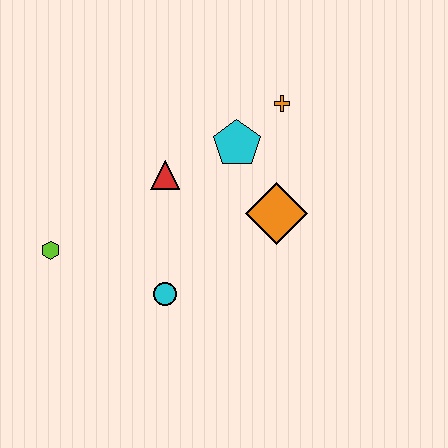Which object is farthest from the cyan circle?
The orange cross is farthest from the cyan circle.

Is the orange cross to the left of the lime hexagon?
No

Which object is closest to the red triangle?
The cyan pentagon is closest to the red triangle.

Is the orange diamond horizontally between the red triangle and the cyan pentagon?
No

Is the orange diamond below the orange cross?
Yes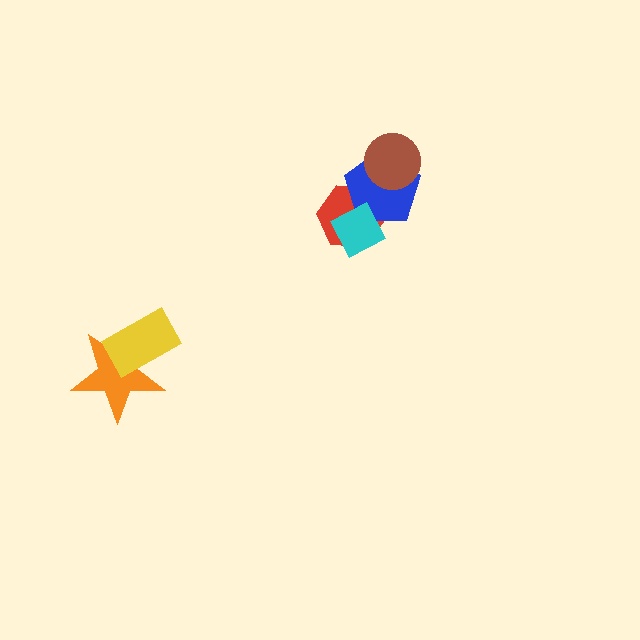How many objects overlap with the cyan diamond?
2 objects overlap with the cyan diamond.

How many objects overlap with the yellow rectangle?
1 object overlaps with the yellow rectangle.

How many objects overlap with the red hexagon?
2 objects overlap with the red hexagon.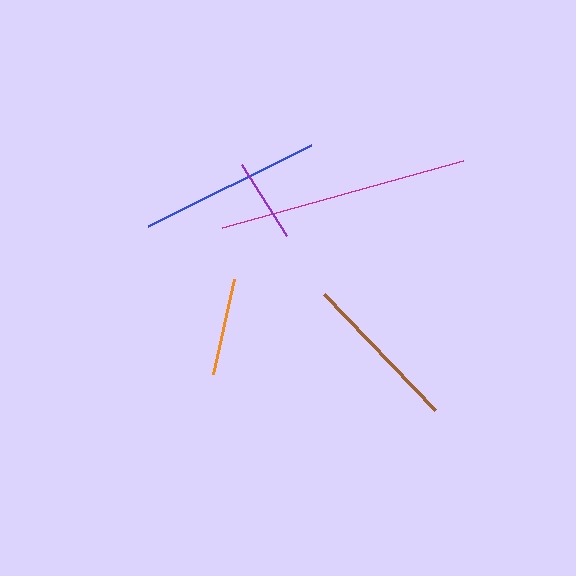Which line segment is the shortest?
The purple line is the shortest at approximately 84 pixels.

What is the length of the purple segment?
The purple segment is approximately 84 pixels long.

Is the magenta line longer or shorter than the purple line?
The magenta line is longer than the purple line.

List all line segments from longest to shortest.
From longest to shortest: magenta, blue, brown, orange, purple.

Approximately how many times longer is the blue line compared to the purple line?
The blue line is approximately 2.2 times the length of the purple line.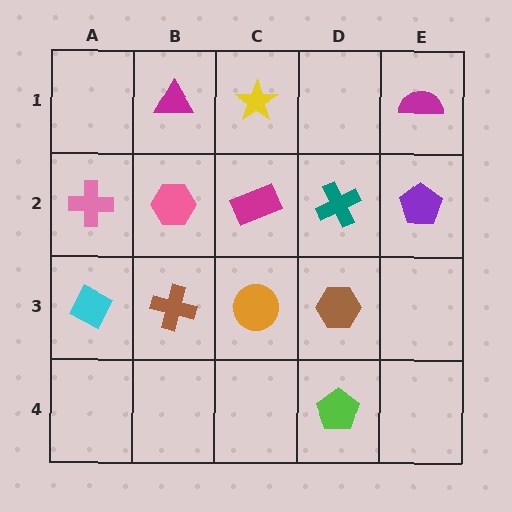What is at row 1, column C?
A yellow star.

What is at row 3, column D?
A brown hexagon.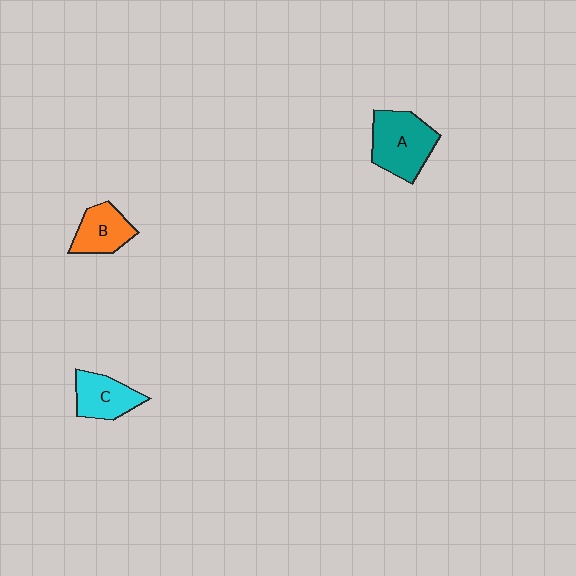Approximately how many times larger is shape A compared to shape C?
Approximately 1.5 times.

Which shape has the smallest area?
Shape B (orange).